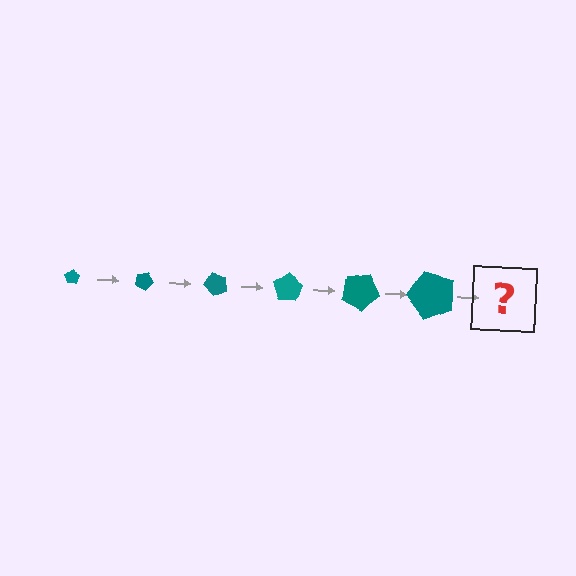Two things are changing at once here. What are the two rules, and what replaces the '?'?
The two rules are that the pentagon grows larger each step and it rotates 25 degrees each step. The '?' should be a pentagon, larger than the previous one and rotated 150 degrees from the start.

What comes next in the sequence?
The next element should be a pentagon, larger than the previous one and rotated 150 degrees from the start.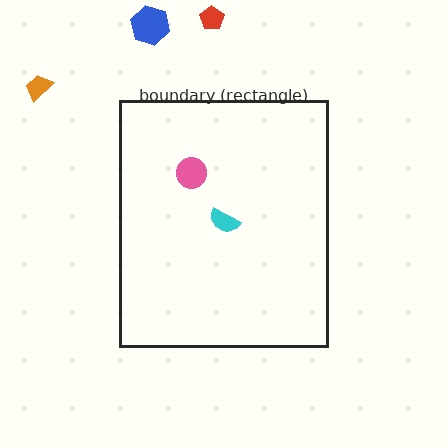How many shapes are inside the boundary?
2 inside, 4 outside.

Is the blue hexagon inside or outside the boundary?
Outside.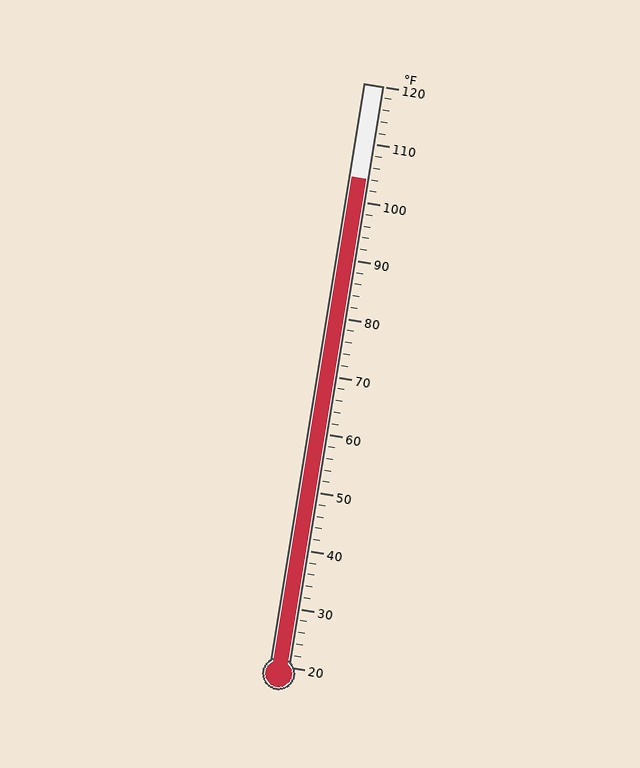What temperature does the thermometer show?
The thermometer shows approximately 104°F.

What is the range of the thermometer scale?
The thermometer scale ranges from 20°F to 120°F.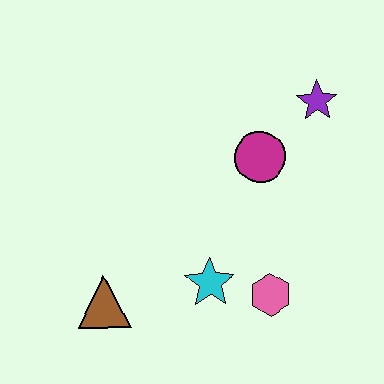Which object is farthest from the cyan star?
The purple star is farthest from the cyan star.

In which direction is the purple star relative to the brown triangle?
The purple star is to the right of the brown triangle.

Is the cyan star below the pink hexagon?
No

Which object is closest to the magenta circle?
The purple star is closest to the magenta circle.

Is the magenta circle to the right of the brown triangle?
Yes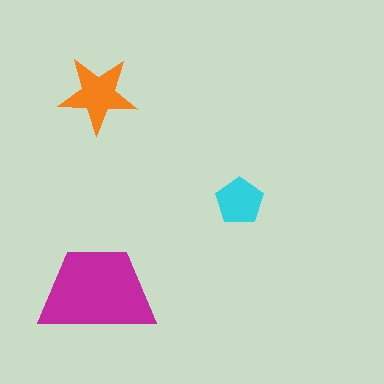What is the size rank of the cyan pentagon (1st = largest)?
3rd.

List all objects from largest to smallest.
The magenta trapezoid, the orange star, the cyan pentagon.